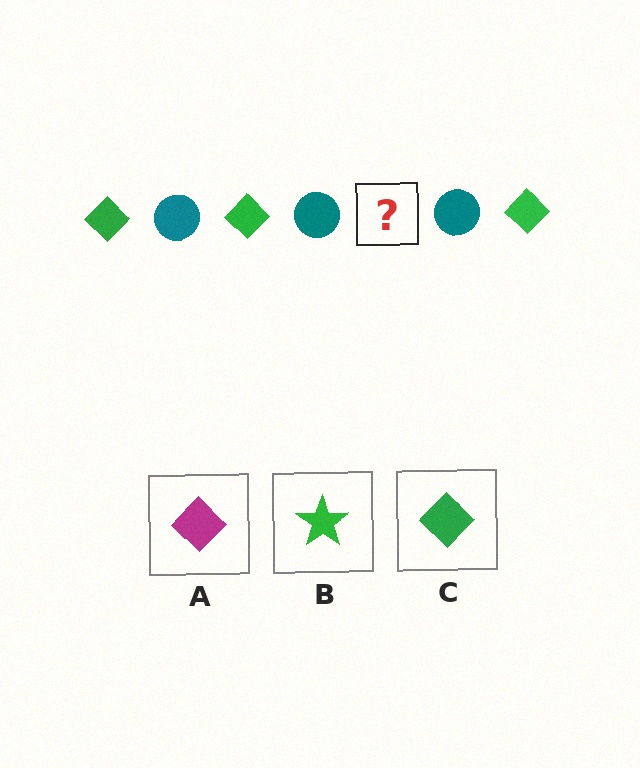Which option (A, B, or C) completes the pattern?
C.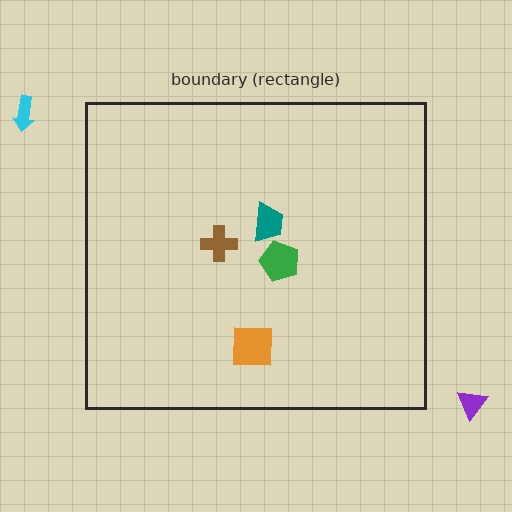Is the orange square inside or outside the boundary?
Inside.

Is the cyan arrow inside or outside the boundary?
Outside.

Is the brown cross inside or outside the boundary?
Inside.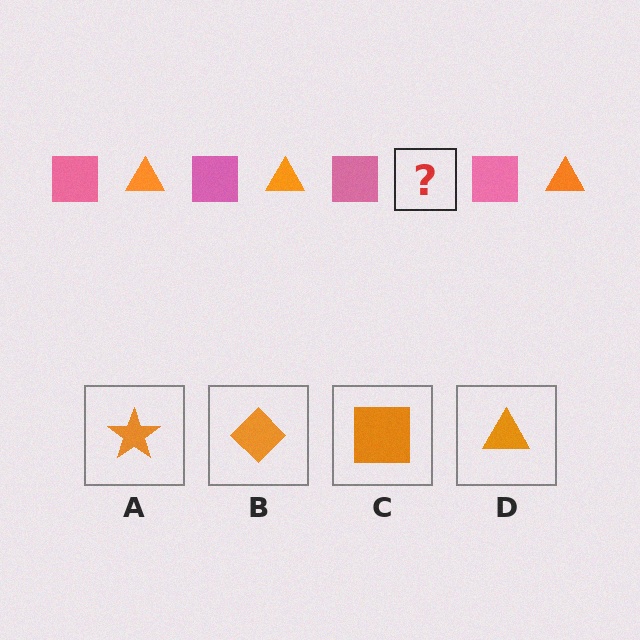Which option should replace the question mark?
Option D.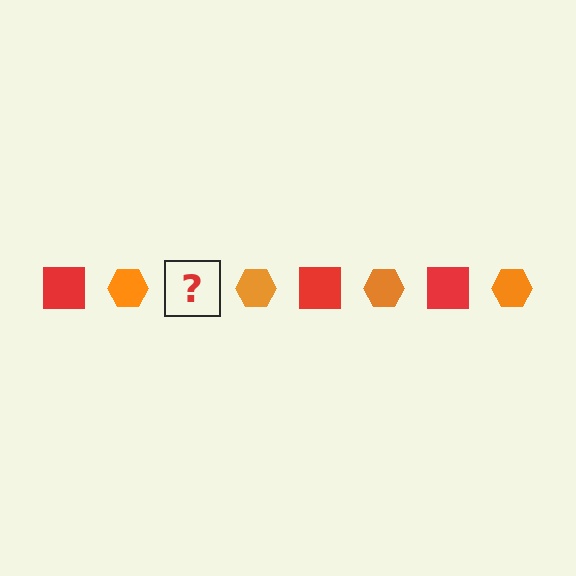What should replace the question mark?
The question mark should be replaced with a red square.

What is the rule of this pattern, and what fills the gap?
The rule is that the pattern alternates between red square and orange hexagon. The gap should be filled with a red square.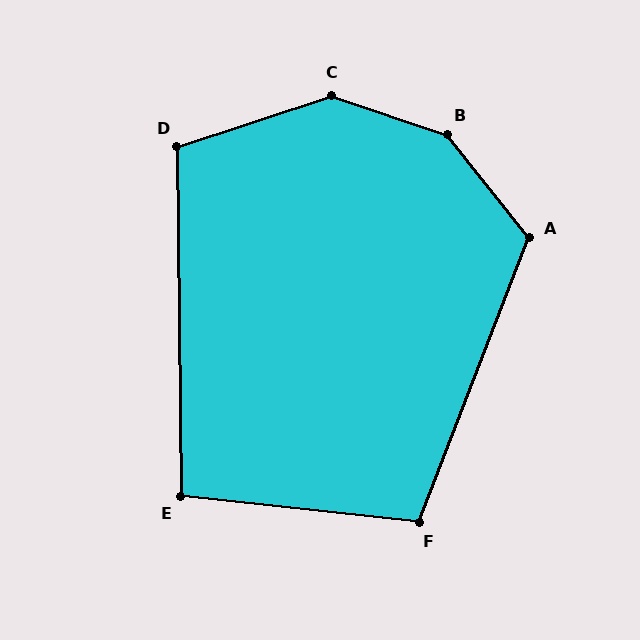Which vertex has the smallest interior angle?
E, at approximately 97 degrees.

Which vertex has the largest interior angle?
B, at approximately 147 degrees.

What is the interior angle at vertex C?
Approximately 143 degrees (obtuse).